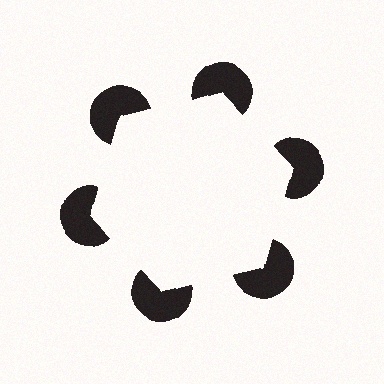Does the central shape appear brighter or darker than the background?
It typically appears slightly brighter than the background, even though no actual brightness change is drawn.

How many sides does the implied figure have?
6 sides.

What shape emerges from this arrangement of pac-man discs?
An illusory hexagon — its edges are inferred from the aligned wedge cuts in the pac-man discs, not physically drawn.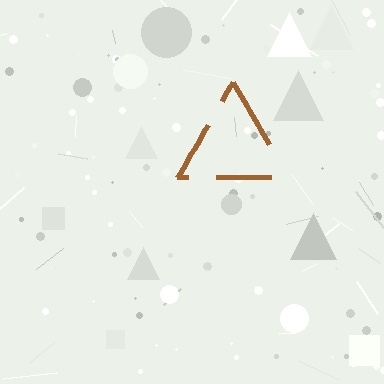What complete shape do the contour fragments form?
The contour fragments form a triangle.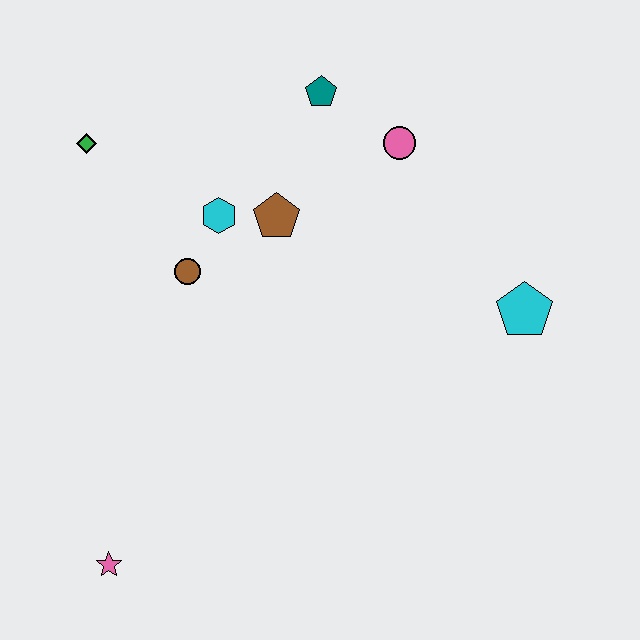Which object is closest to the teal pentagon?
The pink circle is closest to the teal pentagon.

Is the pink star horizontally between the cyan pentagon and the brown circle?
No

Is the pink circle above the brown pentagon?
Yes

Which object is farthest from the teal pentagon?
The pink star is farthest from the teal pentagon.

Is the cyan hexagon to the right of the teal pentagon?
No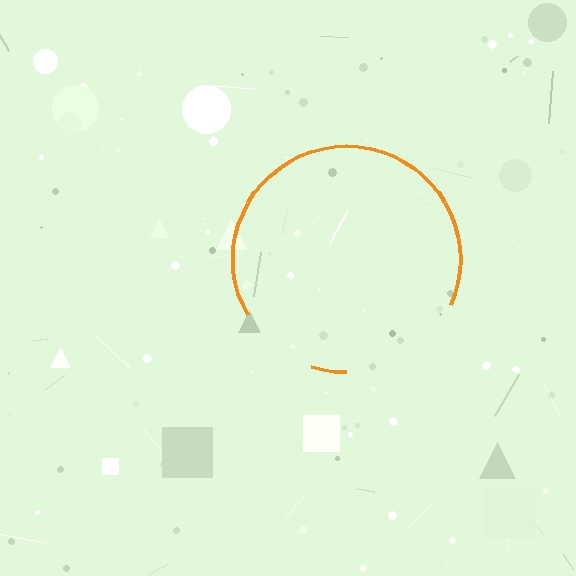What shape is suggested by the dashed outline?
The dashed outline suggests a circle.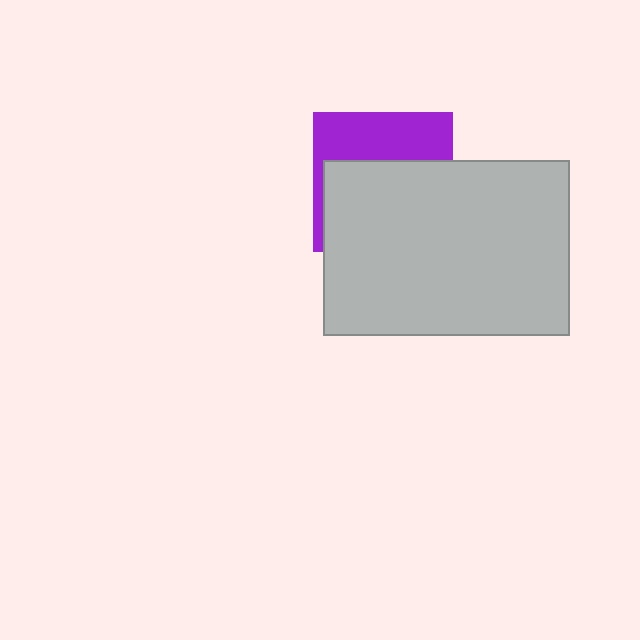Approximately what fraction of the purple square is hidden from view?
Roughly 61% of the purple square is hidden behind the light gray rectangle.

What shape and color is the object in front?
The object in front is a light gray rectangle.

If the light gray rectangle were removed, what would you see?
You would see the complete purple square.